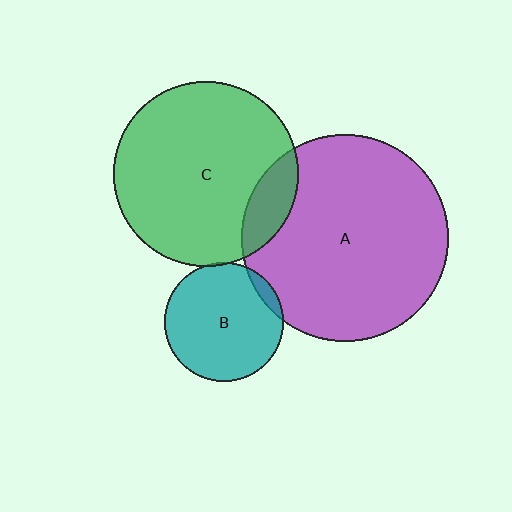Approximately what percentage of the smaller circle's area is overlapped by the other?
Approximately 15%.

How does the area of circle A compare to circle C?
Approximately 1.2 times.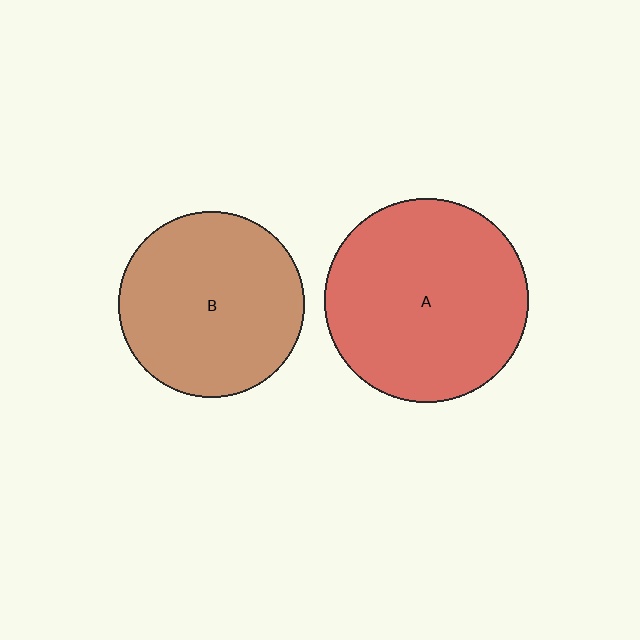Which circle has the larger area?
Circle A (red).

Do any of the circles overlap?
No, none of the circles overlap.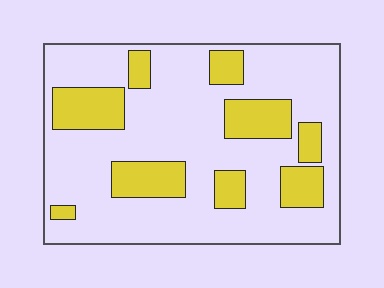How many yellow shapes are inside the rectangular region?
9.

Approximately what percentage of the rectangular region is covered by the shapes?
Approximately 25%.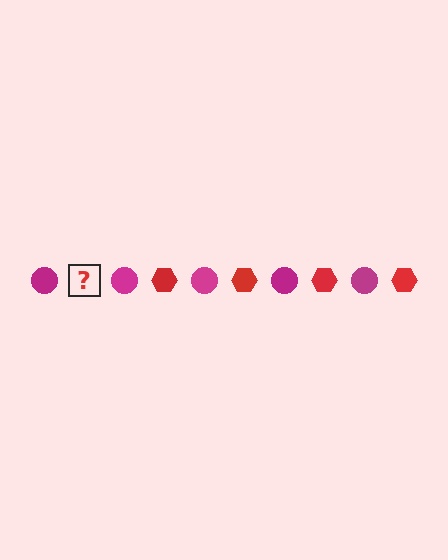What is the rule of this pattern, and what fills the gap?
The rule is that the pattern alternates between magenta circle and red hexagon. The gap should be filled with a red hexagon.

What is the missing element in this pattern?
The missing element is a red hexagon.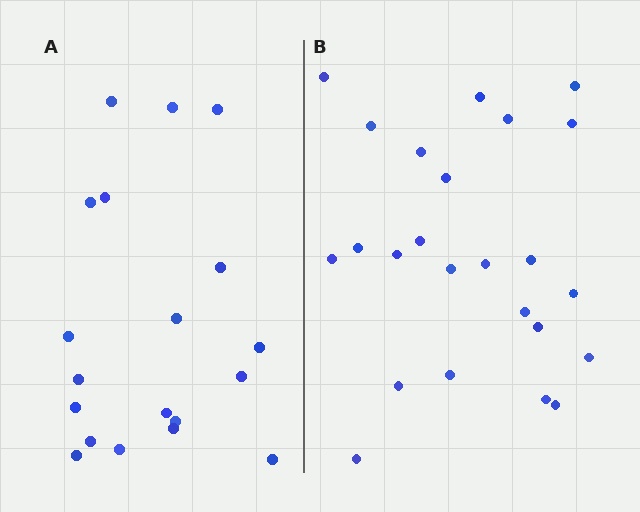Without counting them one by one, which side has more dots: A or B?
Region B (the right region) has more dots.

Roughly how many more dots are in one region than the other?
Region B has about 5 more dots than region A.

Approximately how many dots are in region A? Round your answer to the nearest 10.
About 20 dots. (The exact count is 19, which rounds to 20.)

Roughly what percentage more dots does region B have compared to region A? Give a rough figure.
About 25% more.